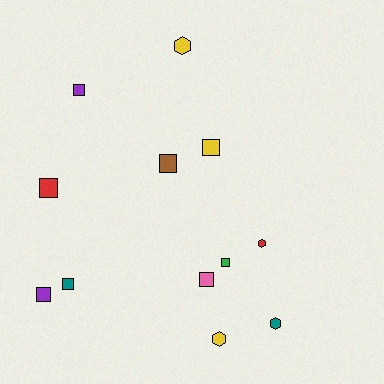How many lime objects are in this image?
There are no lime objects.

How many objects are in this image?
There are 12 objects.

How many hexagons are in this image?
There are 4 hexagons.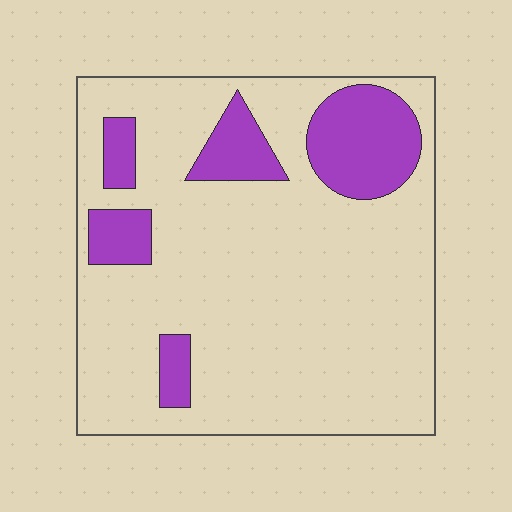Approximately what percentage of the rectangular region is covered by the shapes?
Approximately 20%.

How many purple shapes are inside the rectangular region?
5.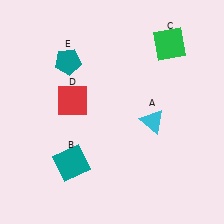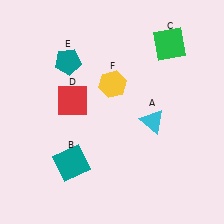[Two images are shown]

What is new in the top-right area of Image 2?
A yellow hexagon (F) was added in the top-right area of Image 2.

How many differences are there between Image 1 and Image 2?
There is 1 difference between the two images.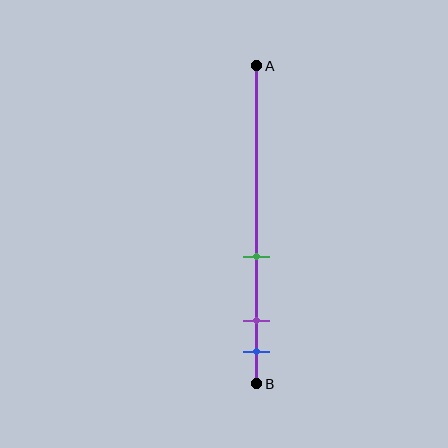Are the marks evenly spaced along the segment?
No, the marks are not evenly spaced.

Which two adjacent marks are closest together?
The purple and blue marks are the closest adjacent pair.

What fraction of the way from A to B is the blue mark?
The blue mark is approximately 90% (0.9) of the way from A to B.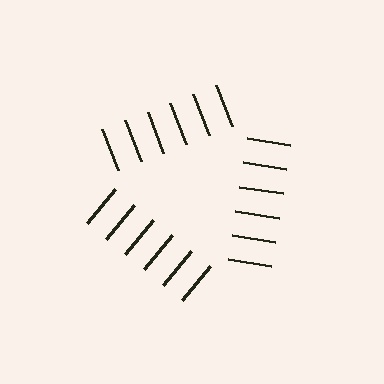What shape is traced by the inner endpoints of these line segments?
An illusory triangle — the line segments terminate on its edges but no continuous stroke is drawn.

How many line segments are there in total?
18 — 6 along each of the 3 edges.